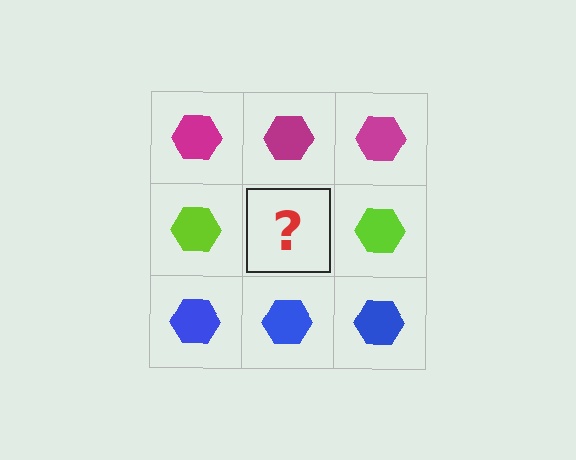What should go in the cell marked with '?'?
The missing cell should contain a lime hexagon.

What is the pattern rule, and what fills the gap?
The rule is that each row has a consistent color. The gap should be filled with a lime hexagon.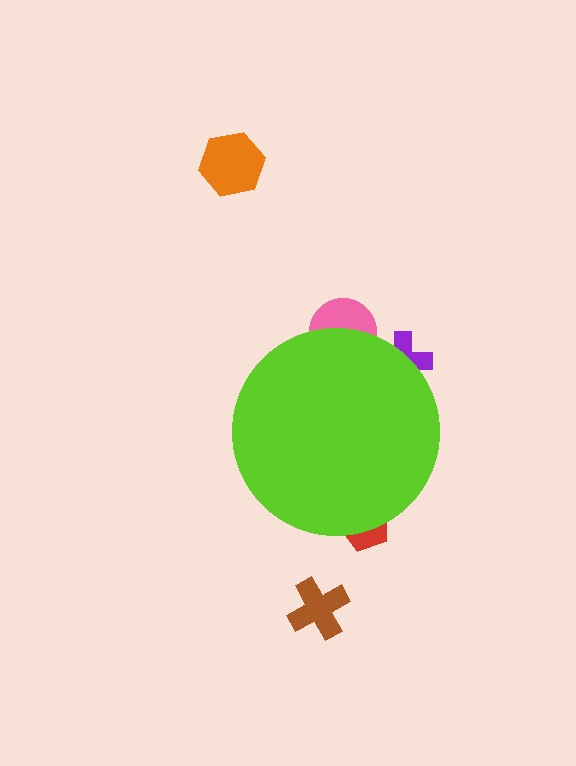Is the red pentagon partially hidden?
Yes, the red pentagon is partially hidden behind the lime circle.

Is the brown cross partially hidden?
No, the brown cross is fully visible.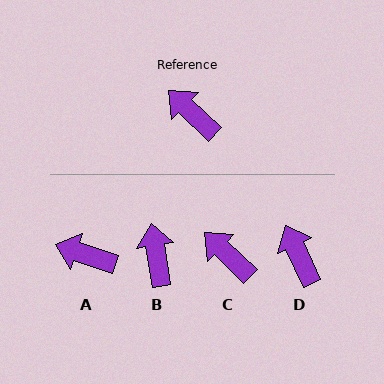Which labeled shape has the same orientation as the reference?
C.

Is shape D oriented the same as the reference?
No, it is off by about 22 degrees.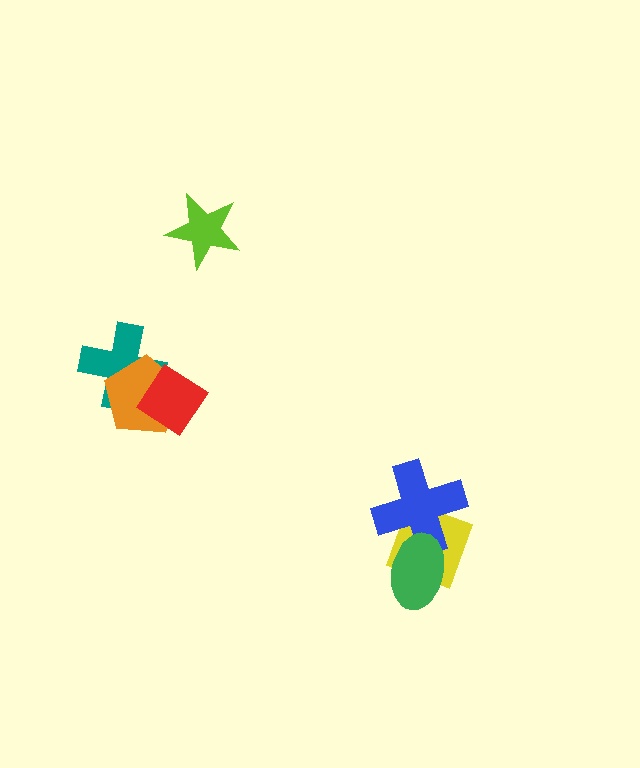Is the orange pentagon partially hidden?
Yes, it is partially covered by another shape.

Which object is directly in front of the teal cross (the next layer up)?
The orange pentagon is directly in front of the teal cross.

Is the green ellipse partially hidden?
No, no other shape covers it.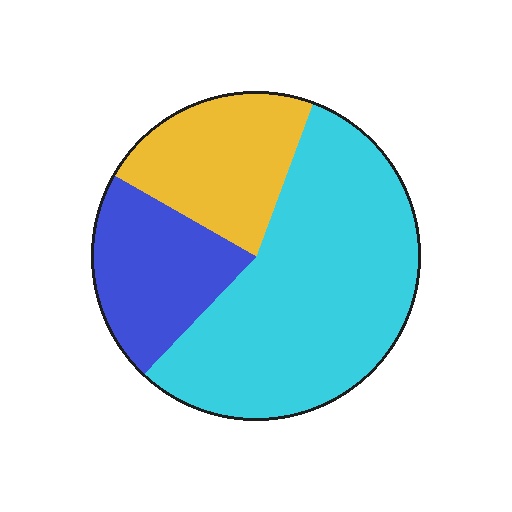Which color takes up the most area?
Cyan, at roughly 55%.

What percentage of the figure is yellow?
Yellow covers 23% of the figure.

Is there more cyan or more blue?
Cyan.